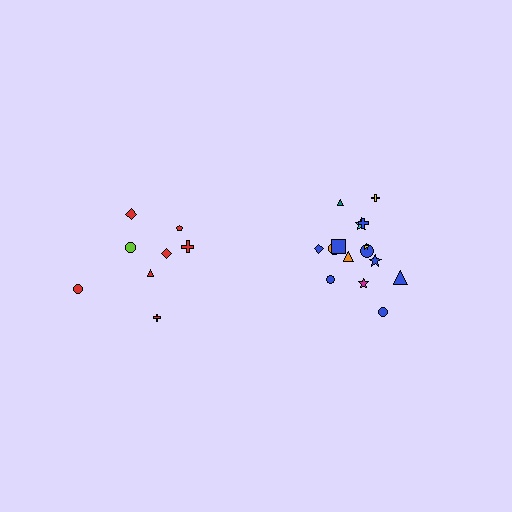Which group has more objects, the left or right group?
The right group.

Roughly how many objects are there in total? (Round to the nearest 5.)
Roughly 25 objects in total.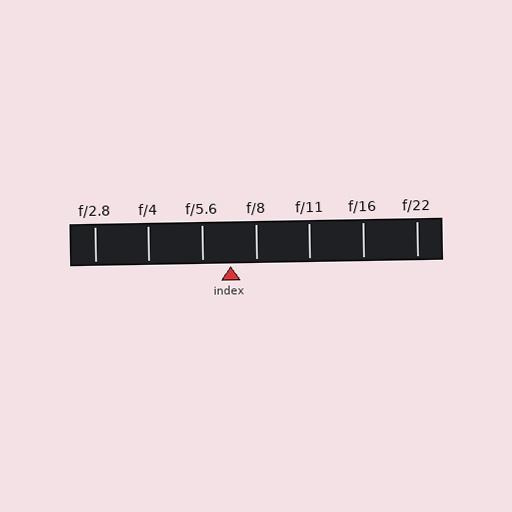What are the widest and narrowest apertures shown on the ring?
The widest aperture shown is f/2.8 and the narrowest is f/22.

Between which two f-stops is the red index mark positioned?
The index mark is between f/5.6 and f/8.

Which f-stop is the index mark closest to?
The index mark is closest to f/8.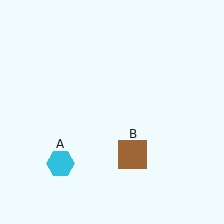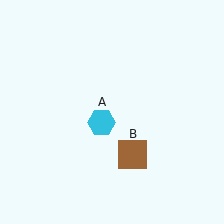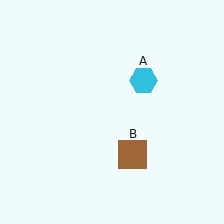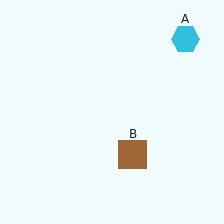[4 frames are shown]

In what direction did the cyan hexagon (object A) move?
The cyan hexagon (object A) moved up and to the right.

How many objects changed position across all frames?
1 object changed position: cyan hexagon (object A).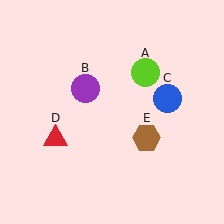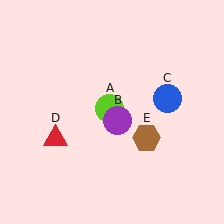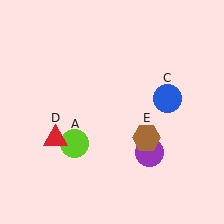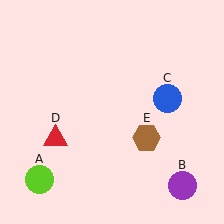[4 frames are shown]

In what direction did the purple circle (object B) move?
The purple circle (object B) moved down and to the right.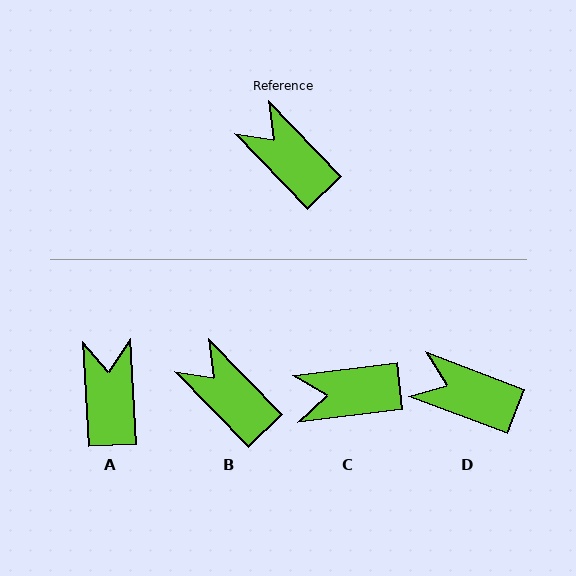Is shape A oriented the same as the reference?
No, it is off by about 41 degrees.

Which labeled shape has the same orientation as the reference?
B.